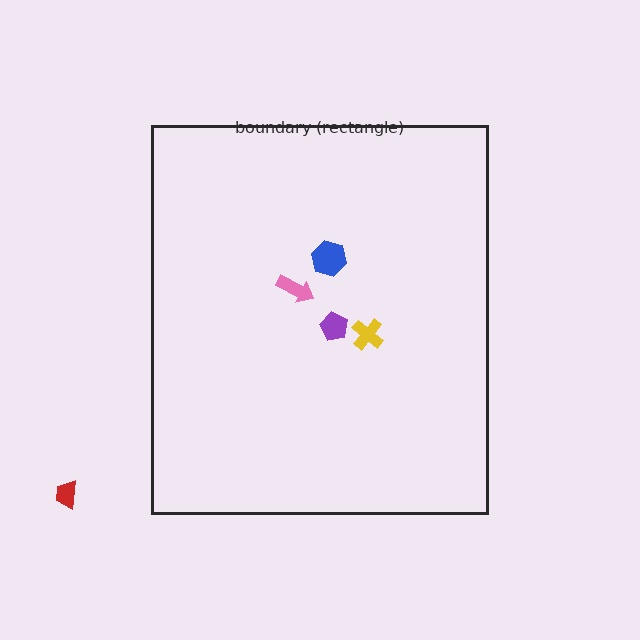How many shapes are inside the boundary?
4 inside, 1 outside.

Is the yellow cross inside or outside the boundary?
Inside.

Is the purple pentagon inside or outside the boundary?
Inside.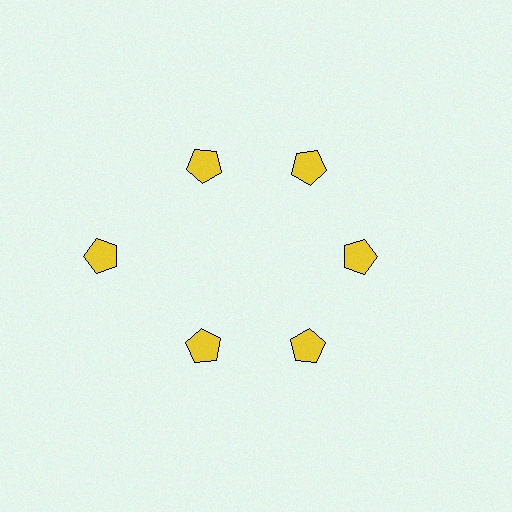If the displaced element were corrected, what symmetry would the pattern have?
It would have 6-fold rotational symmetry — the pattern would map onto itself every 60 degrees.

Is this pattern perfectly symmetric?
No. The 6 yellow pentagons are arranged in a ring, but one element near the 9 o'clock position is pushed outward from the center, breaking the 6-fold rotational symmetry.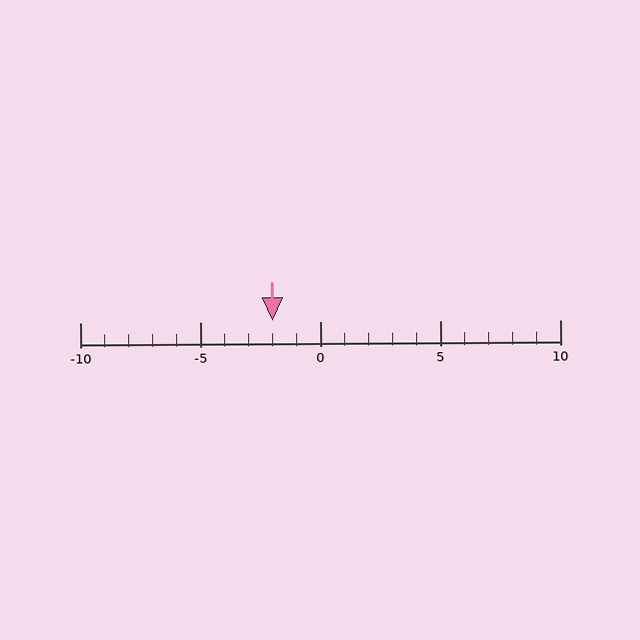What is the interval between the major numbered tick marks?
The major tick marks are spaced 5 units apart.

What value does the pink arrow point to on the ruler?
The pink arrow points to approximately -2.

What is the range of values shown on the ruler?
The ruler shows values from -10 to 10.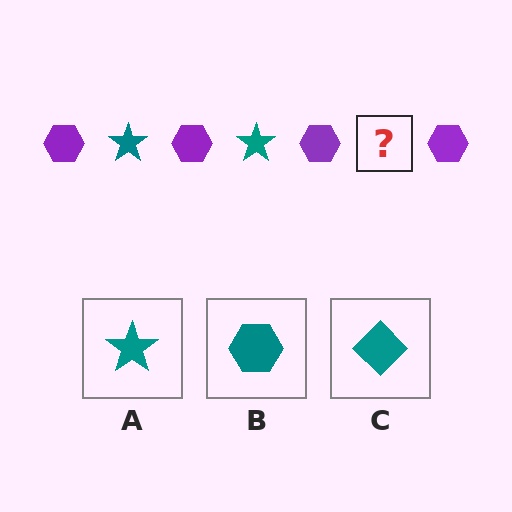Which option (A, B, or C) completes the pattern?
A.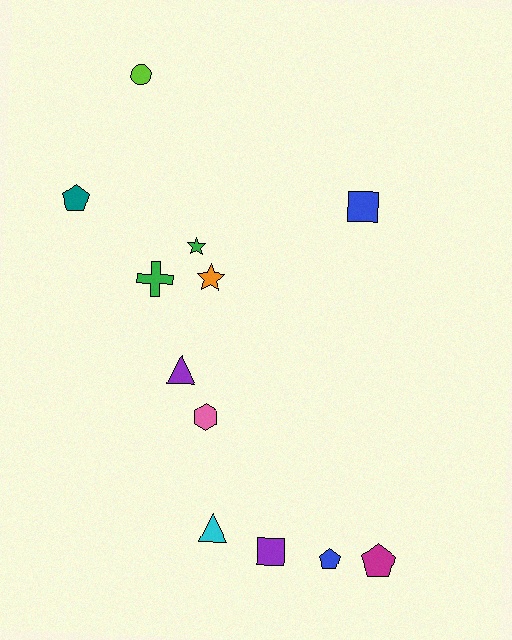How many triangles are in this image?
There are 2 triangles.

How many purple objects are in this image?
There are 2 purple objects.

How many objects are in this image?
There are 12 objects.